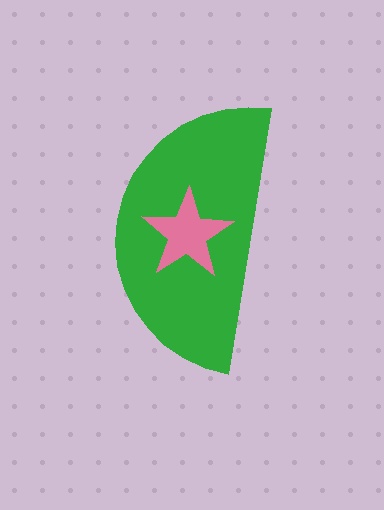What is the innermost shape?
The pink star.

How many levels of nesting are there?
2.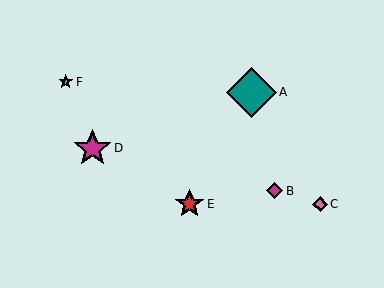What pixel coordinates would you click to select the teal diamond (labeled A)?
Click at (251, 92) to select the teal diamond A.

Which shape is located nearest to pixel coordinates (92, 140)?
The magenta star (labeled D) at (93, 148) is nearest to that location.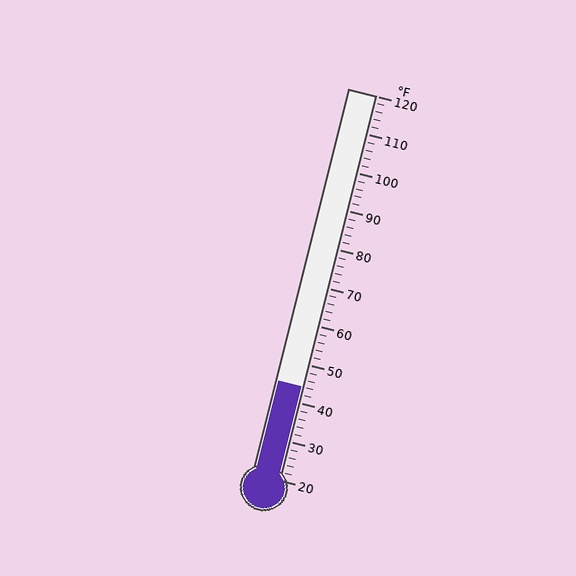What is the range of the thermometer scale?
The thermometer scale ranges from 20°F to 120°F.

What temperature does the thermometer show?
The thermometer shows approximately 44°F.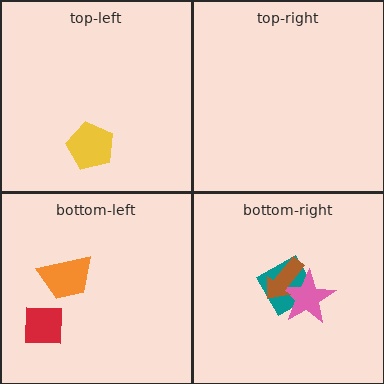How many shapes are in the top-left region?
1.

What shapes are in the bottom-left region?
The orange trapezoid, the red square.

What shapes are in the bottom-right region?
The teal square, the pink star, the brown arrow.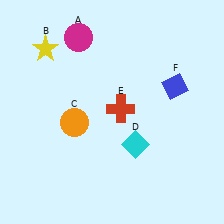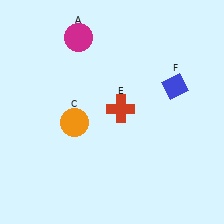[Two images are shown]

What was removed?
The yellow star (B), the cyan diamond (D) were removed in Image 2.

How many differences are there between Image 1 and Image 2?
There are 2 differences between the two images.